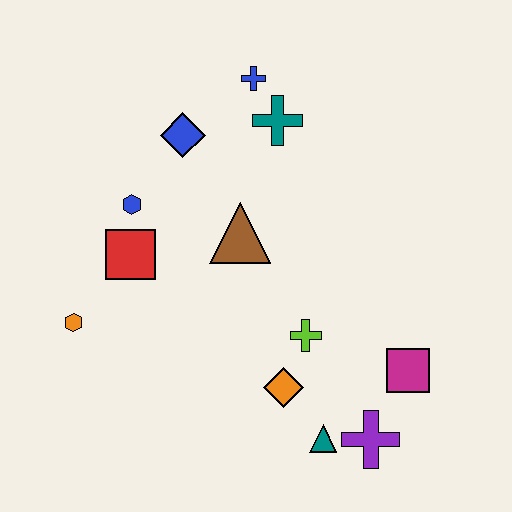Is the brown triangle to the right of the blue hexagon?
Yes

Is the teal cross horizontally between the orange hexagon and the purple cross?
Yes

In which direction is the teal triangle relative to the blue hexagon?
The teal triangle is below the blue hexagon.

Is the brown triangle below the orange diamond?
No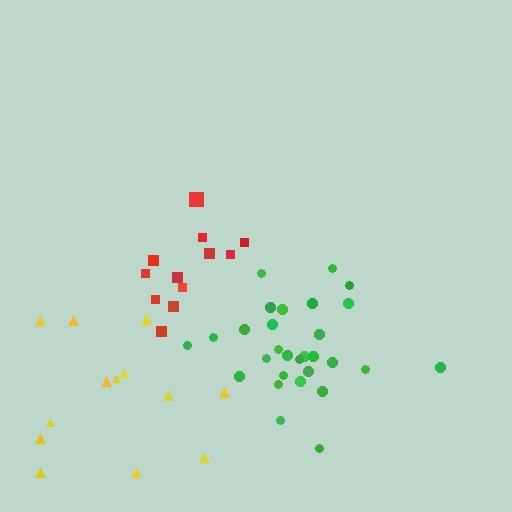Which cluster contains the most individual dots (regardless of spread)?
Green (29).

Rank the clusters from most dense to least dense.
green, red, yellow.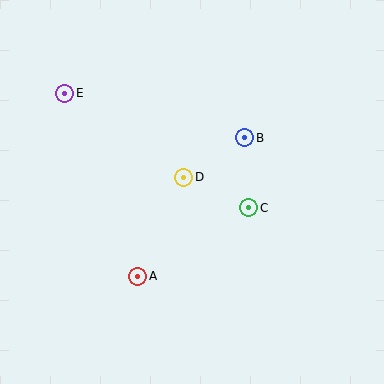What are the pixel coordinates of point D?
Point D is at (184, 177).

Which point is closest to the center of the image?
Point D at (184, 177) is closest to the center.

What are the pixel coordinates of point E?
Point E is at (65, 93).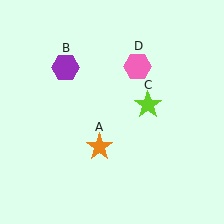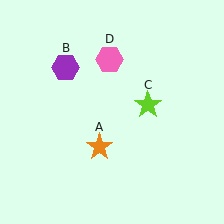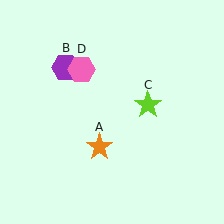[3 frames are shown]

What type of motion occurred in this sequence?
The pink hexagon (object D) rotated counterclockwise around the center of the scene.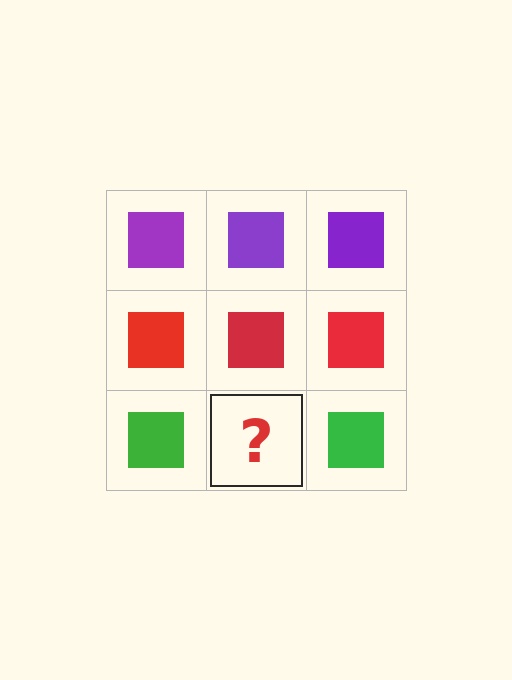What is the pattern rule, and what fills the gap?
The rule is that each row has a consistent color. The gap should be filled with a green square.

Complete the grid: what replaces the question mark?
The question mark should be replaced with a green square.